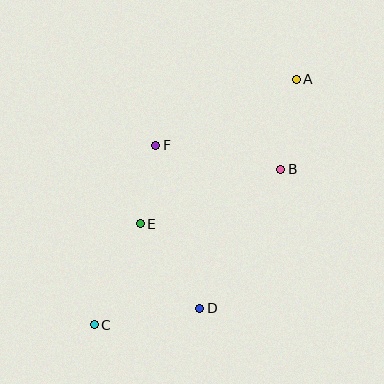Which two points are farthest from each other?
Points A and C are farthest from each other.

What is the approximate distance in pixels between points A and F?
The distance between A and F is approximately 156 pixels.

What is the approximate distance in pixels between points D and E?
The distance between D and E is approximately 103 pixels.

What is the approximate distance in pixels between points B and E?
The distance between B and E is approximately 151 pixels.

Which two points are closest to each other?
Points E and F are closest to each other.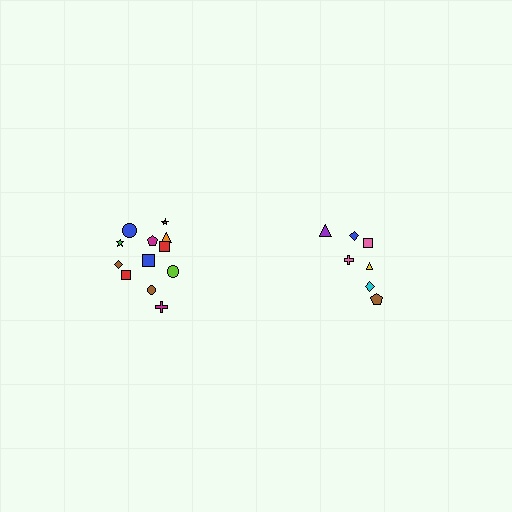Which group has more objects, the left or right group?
The left group.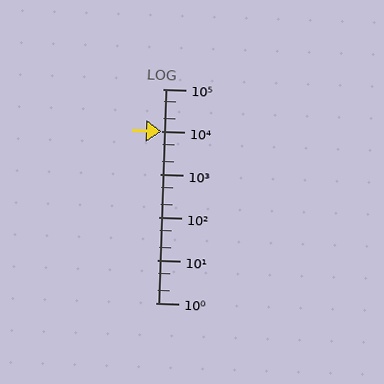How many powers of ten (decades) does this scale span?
The scale spans 5 decades, from 1 to 100000.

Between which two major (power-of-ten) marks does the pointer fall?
The pointer is between 10000 and 100000.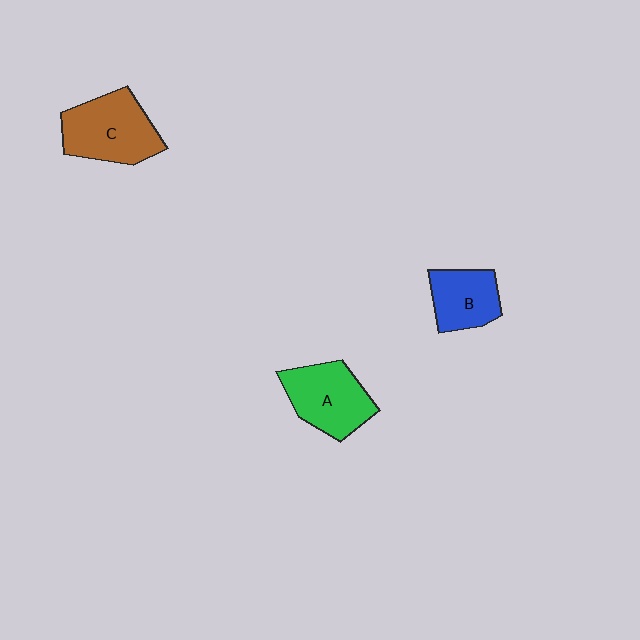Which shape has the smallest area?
Shape B (blue).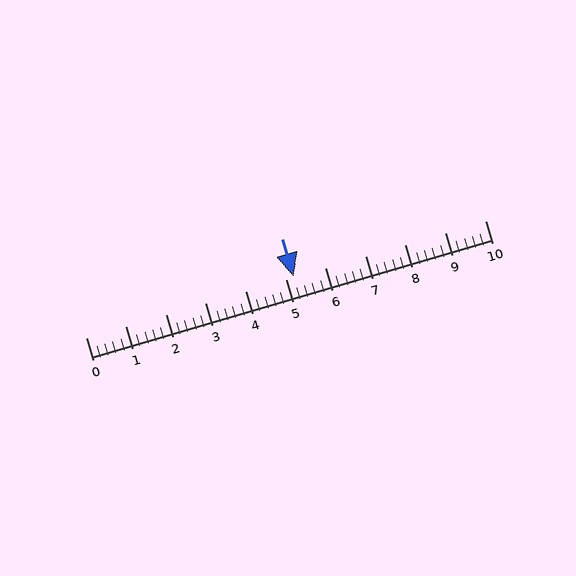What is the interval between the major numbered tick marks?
The major tick marks are spaced 1 units apart.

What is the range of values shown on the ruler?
The ruler shows values from 0 to 10.